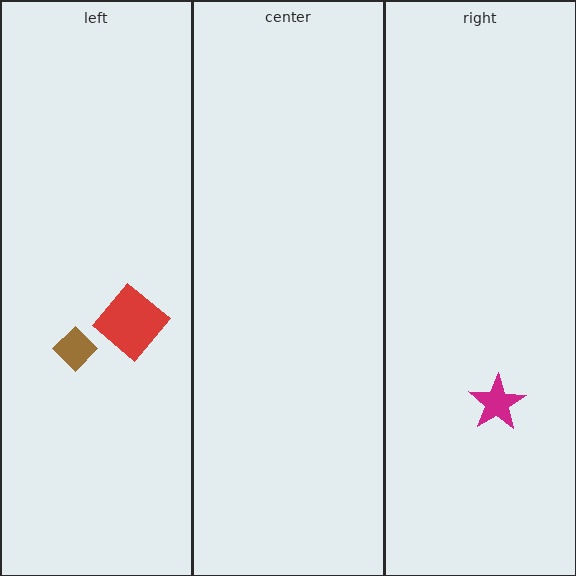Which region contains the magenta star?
The right region.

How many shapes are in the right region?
1.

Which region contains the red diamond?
The left region.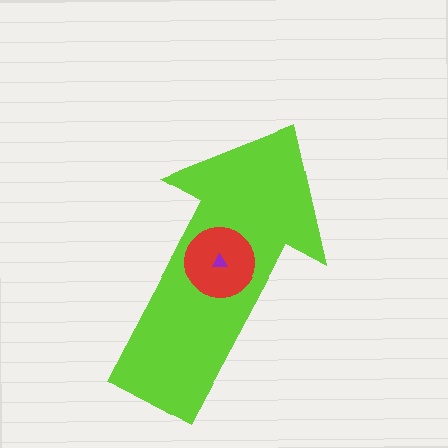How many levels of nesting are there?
3.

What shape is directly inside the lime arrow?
The red circle.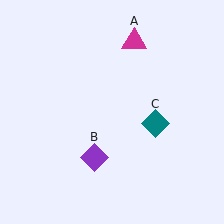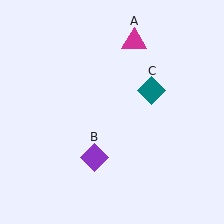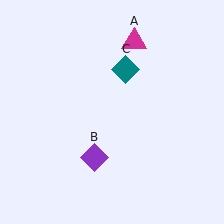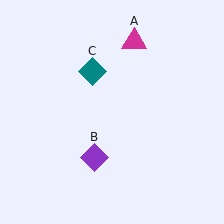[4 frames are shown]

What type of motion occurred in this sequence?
The teal diamond (object C) rotated counterclockwise around the center of the scene.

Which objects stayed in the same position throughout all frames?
Magenta triangle (object A) and purple diamond (object B) remained stationary.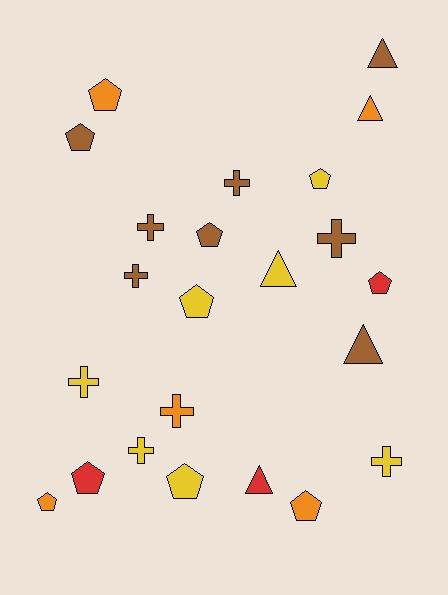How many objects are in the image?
There are 23 objects.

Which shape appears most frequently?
Pentagon, with 10 objects.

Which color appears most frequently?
Brown, with 8 objects.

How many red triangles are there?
There is 1 red triangle.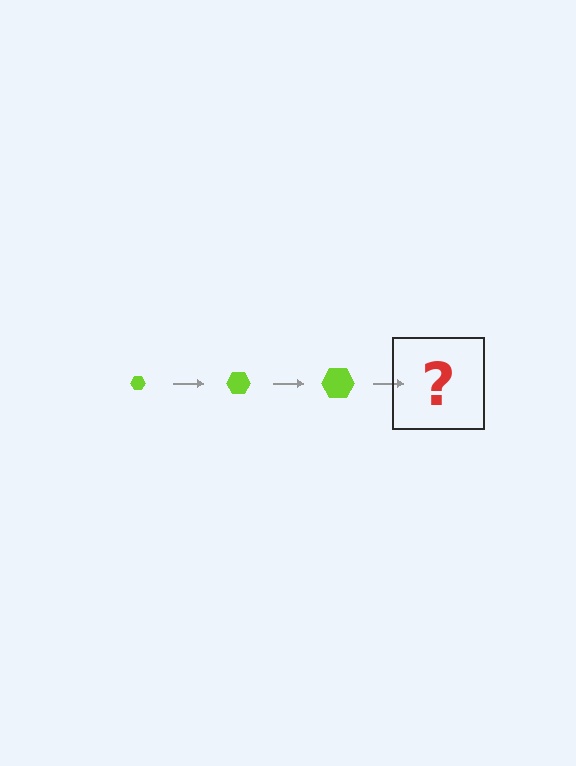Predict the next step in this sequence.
The next step is a lime hexagon, larger than the previous one.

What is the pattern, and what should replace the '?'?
The pattern is that the hexagon gets progressively larger each step. The '?' should be a lime hexagon, larger than the previous one.